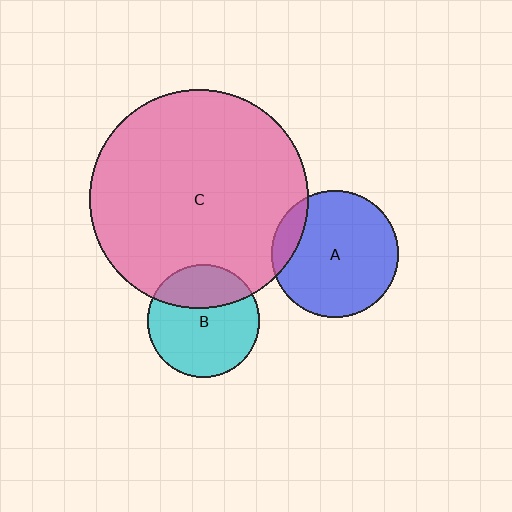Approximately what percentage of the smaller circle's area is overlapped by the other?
Approximately 15%.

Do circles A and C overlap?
Yes.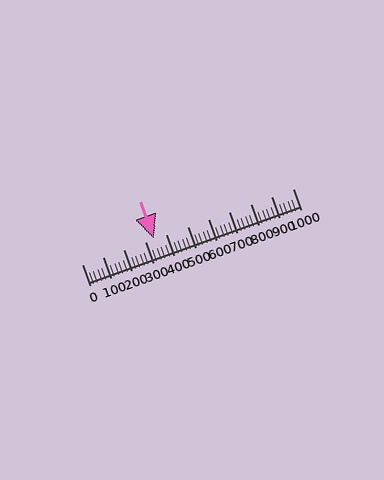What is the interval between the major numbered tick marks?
The major tick marks are spaced 100 units apart.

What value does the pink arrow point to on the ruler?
The pink arrow points to approximately 340.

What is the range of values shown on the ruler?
The ruler shows values from 0 to 1000.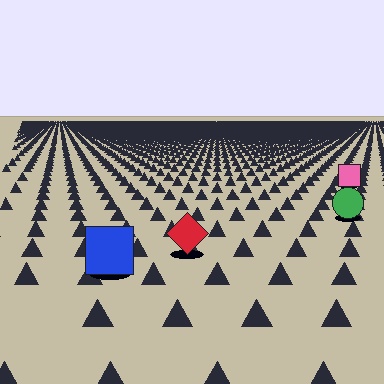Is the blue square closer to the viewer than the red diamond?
Yes. The blue square is closer — you can tell from the texture gradient: the ground texture is coarser near it.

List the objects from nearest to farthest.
From nearest to farthest: the blue square, the red diamond, the green circle, the pink square.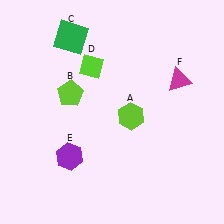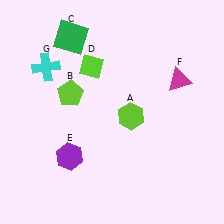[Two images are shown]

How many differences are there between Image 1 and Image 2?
There is 1 difference between the two images.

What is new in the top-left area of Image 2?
A cyan cross (G) was added in the top-left area of Image 2.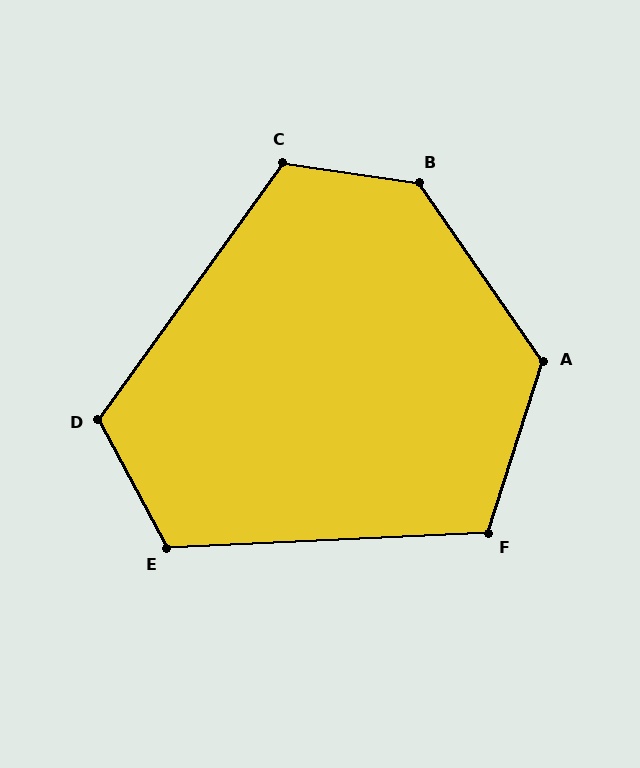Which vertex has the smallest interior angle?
F, at approximately 111 degrees.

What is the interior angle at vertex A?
Approximately 127 degrees (obtuse).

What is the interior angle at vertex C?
Approximately 117 degrees (obtuse).